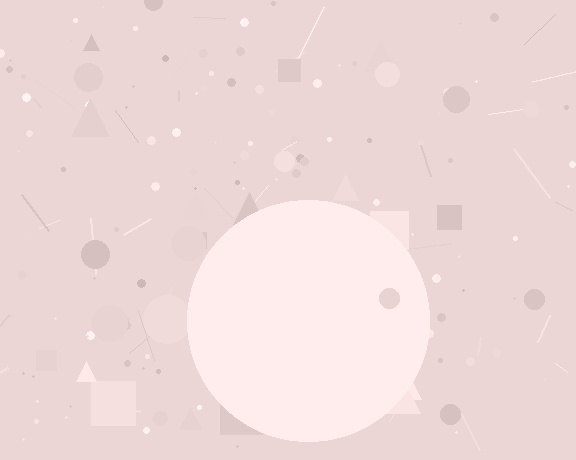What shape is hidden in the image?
A circle is hidden in the image.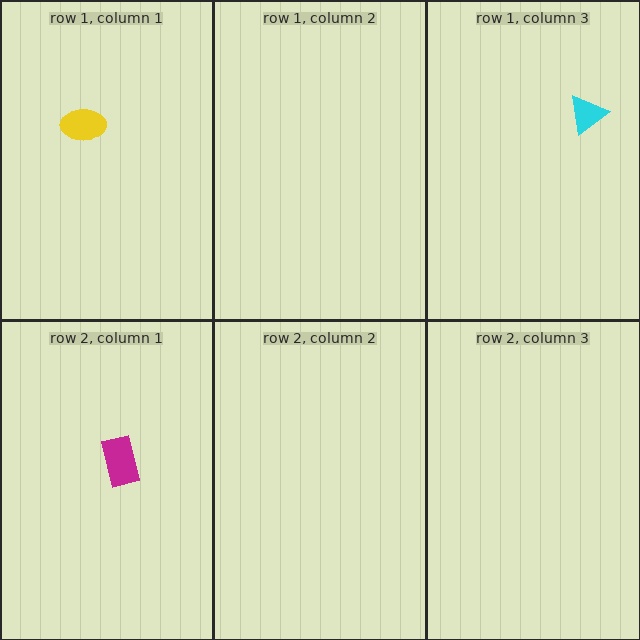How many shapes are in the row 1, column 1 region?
1.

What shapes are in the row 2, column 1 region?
The magenta rectangle.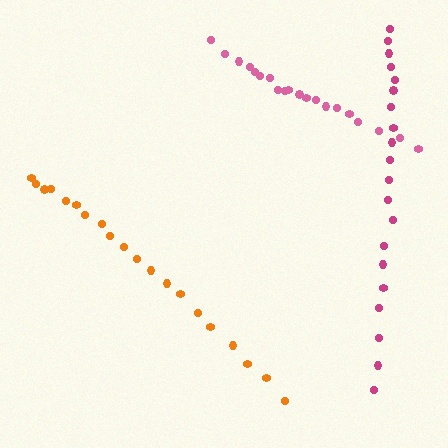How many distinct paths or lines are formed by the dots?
There are 3 distinct paths.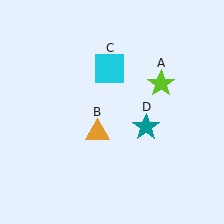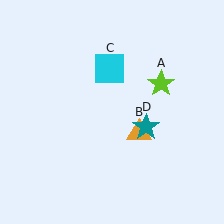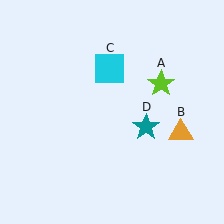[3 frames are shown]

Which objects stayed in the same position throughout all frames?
Lime star (object A) and cyan square (object C) and teal star (object D) remained stationary.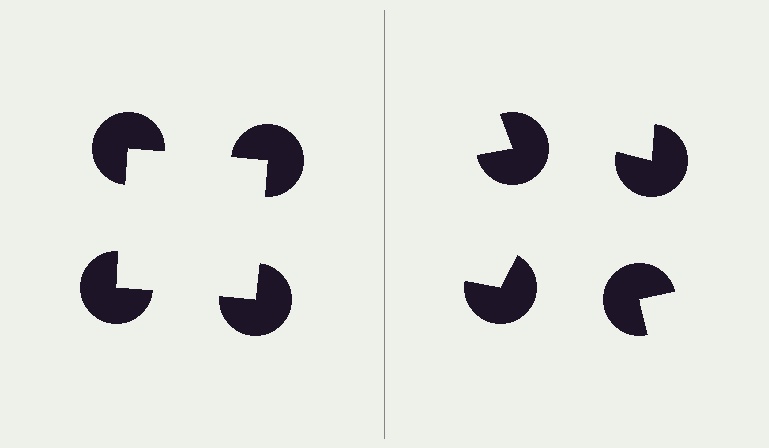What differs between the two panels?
The pac-man discs are positioned identically on both sides; only the wedge orientations differ. On the left they align to a square; on the right they are misaligned.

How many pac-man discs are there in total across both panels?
8 — 4 on each side.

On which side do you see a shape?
An illusory square appears on the left side. On the right side the wedge cuts are rotated, so no coherent shape forms.